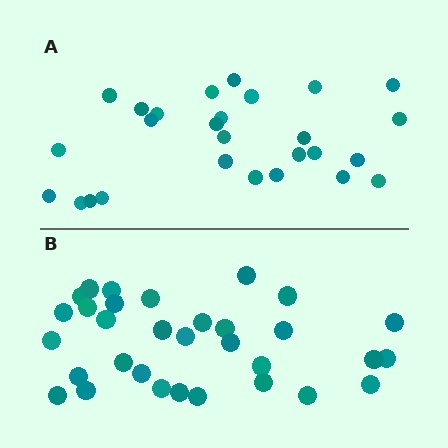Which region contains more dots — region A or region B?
Region B (the bottom region) has more dots.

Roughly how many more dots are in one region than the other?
Region B has about 5 more dots than region A.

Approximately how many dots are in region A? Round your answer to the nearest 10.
About 30 dots. (The exact count is 27, which rounds to 30.)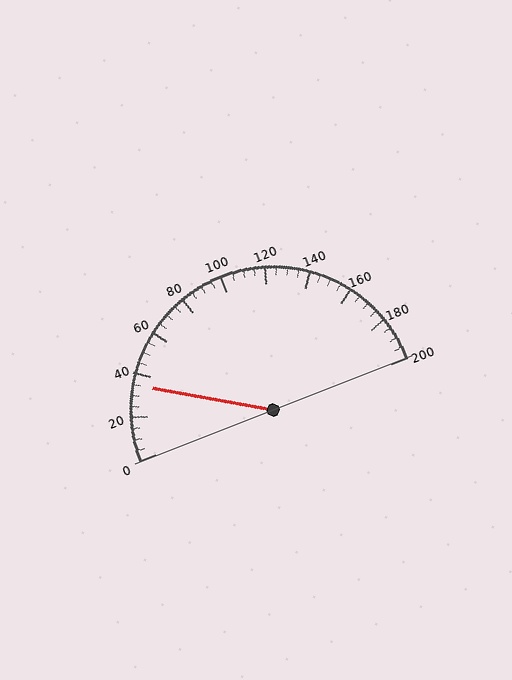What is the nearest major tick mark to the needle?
The nearest major tick mark is 40.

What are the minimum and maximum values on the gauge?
The gauge ranges from 0 to 200.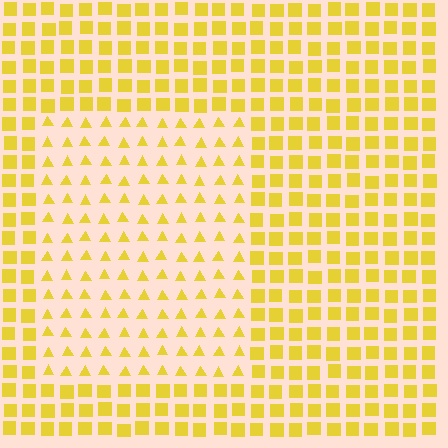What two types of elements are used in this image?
The image uses triangles inside the rectangle region and squares outside it.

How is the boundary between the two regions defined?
The boundary is defined by a change in element shape: triangles inside vs. squares outside. All elements share the same color and spacing.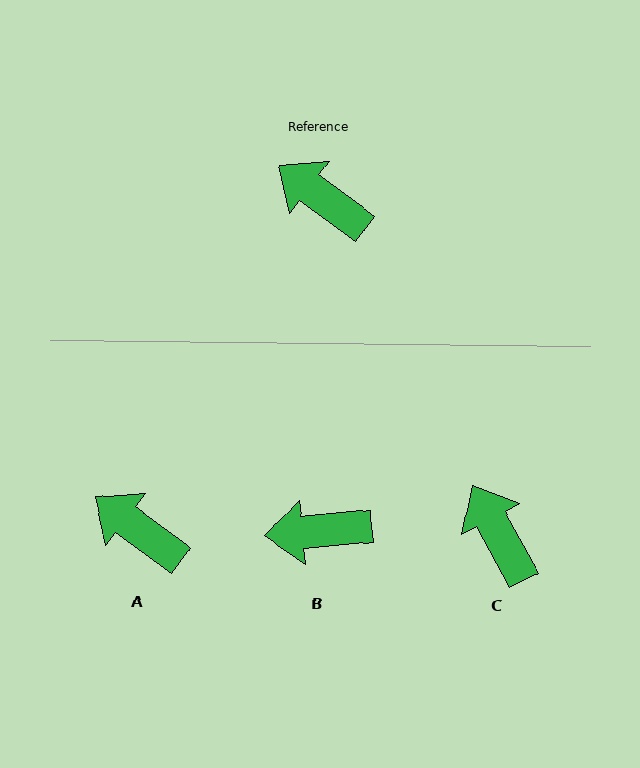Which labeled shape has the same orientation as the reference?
A.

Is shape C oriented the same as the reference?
No, it is off by about 25 degrees.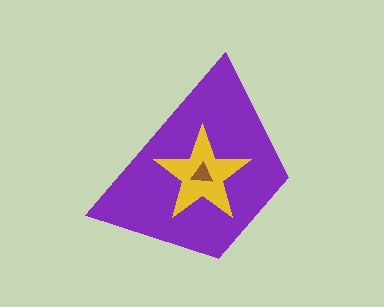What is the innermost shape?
The brown triangle.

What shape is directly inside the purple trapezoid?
The yellow star.